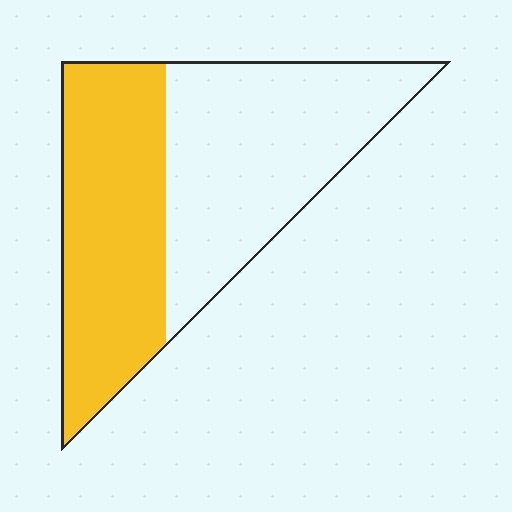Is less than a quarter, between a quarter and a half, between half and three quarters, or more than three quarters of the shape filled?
Between a quarter and a half.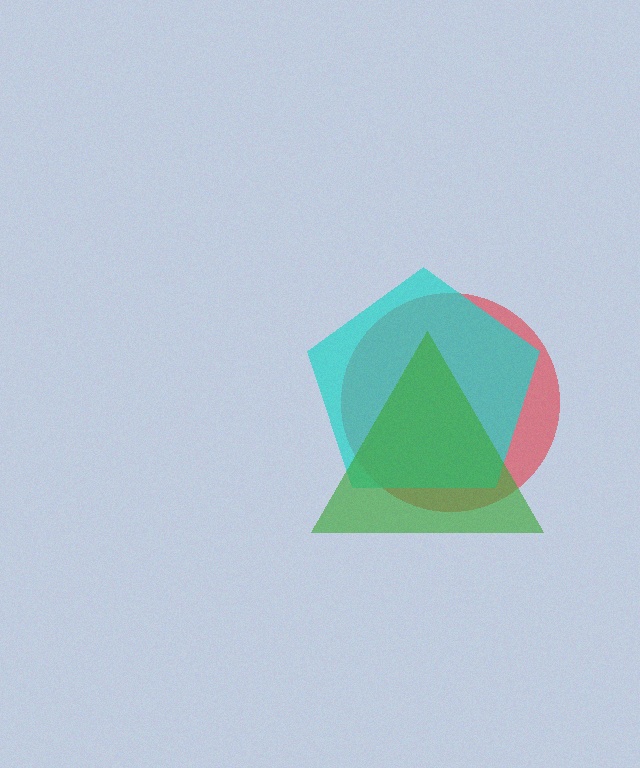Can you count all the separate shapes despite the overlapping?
Yes, there are 3 separate shapes.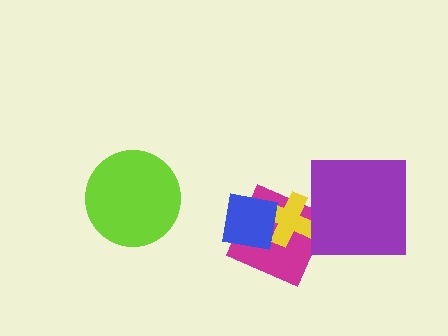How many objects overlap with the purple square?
0 objects overlap with the purple square.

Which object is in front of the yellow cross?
The blue square is in front of the yellow cross.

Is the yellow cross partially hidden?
Yes, it is partially covered by another shape.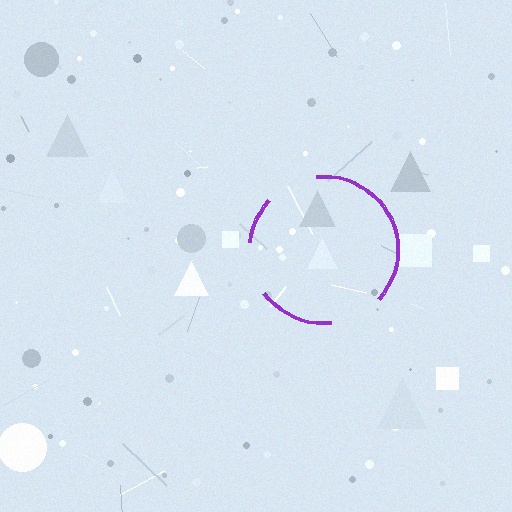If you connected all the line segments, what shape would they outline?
They would outline a circle.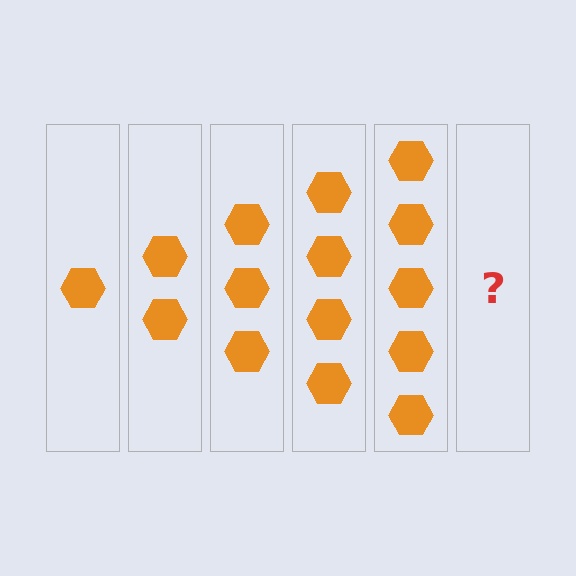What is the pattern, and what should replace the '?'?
The pattern is that each step adds one more hexagon. The '?' should be 6 hexagons.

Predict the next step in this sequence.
The next step is 6 hexagons.